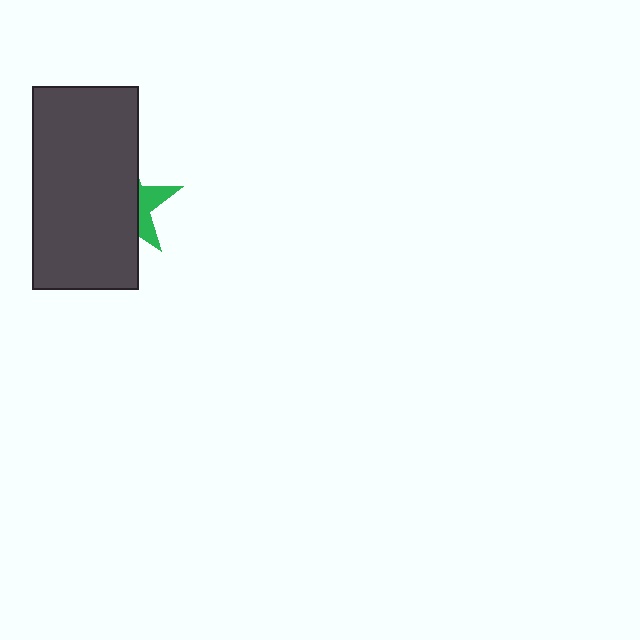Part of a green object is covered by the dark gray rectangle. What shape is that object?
It is a star.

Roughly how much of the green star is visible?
A small part of it is visible (roughly 30%).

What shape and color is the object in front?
The object in front is a dark gray rectangle.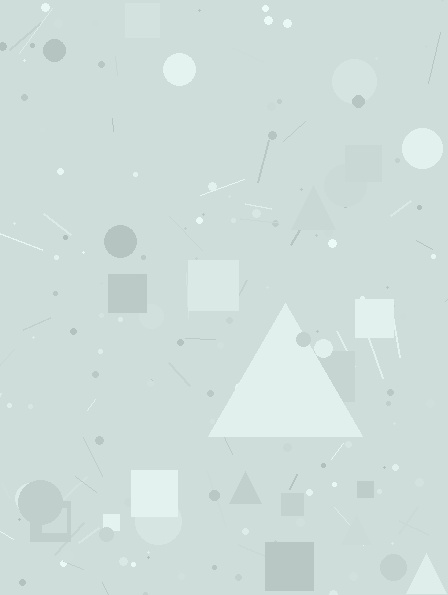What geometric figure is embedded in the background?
A triangle is embedded in the background.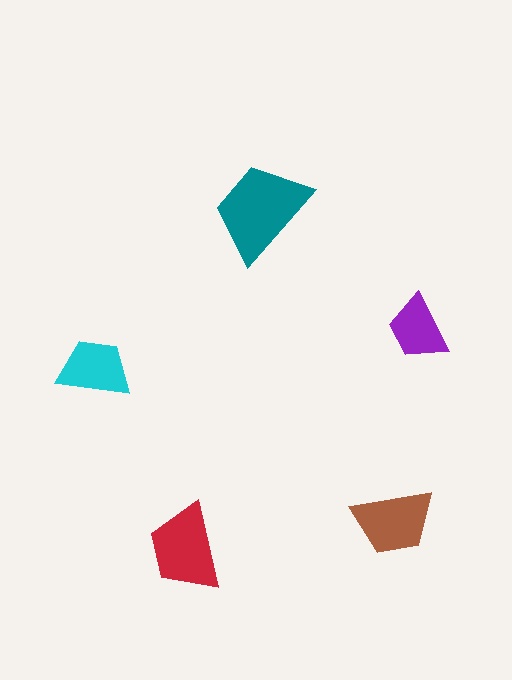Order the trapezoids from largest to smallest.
the teal one, the red one, the brown one, the cyan one, the purple one.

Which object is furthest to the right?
The purple trapezoid is rightmost.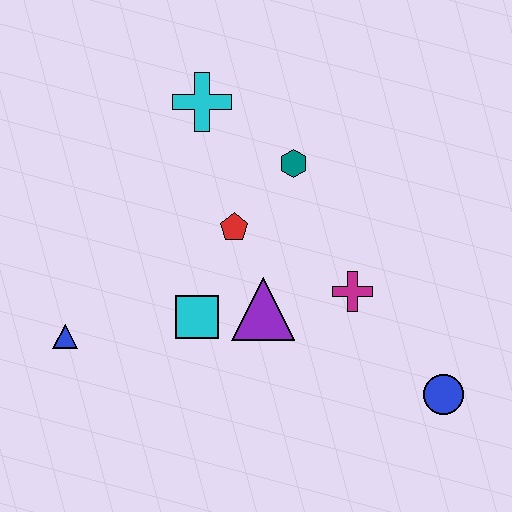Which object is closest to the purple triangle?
The cyan square is closest to the purple triangle.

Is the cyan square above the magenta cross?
No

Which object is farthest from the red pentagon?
The blue circle is farthest from the red pentagon.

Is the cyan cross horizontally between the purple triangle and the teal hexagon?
No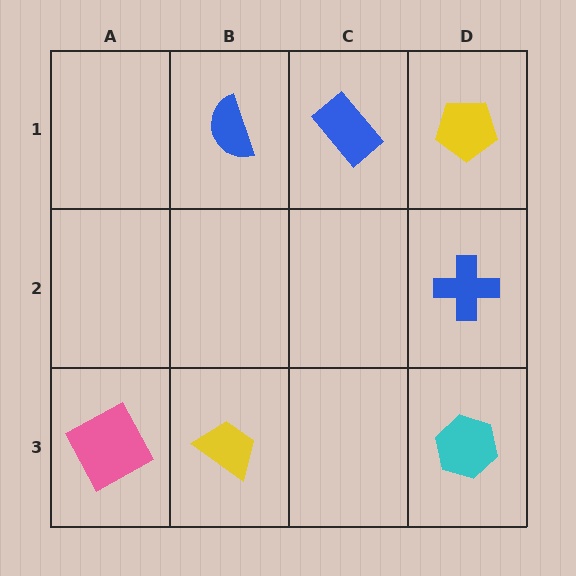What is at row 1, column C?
A blue rectangle.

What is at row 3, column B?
A yellow trapezoid.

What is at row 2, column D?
A blue cross.